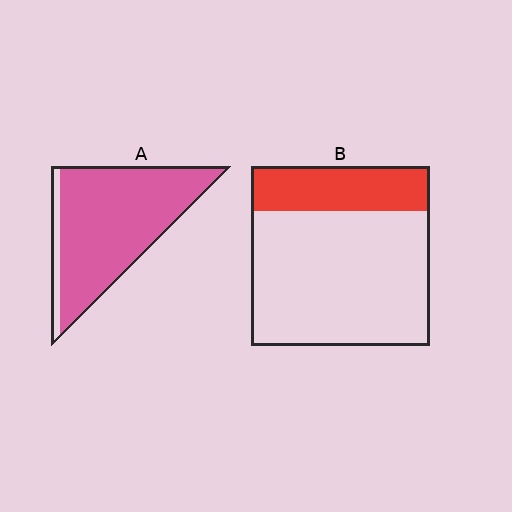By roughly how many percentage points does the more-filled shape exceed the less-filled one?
By roughly 65 percentage points (A over B).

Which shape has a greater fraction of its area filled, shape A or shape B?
Shape A.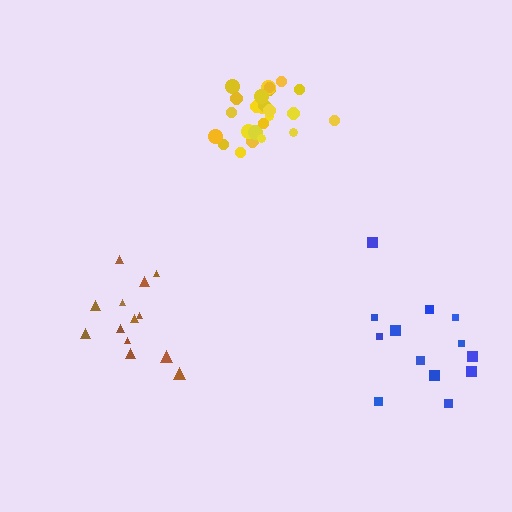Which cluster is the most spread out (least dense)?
Blue.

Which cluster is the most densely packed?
Yellow.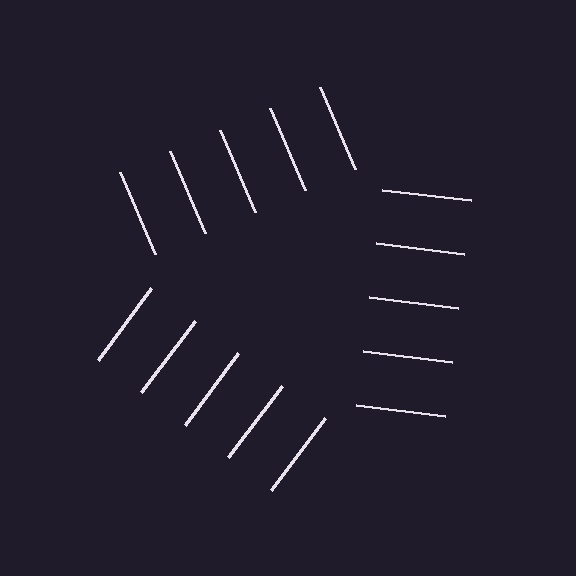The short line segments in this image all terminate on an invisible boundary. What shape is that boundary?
An illusory triangle — the line segments terminate on its edges but no continuous stroke is drawn.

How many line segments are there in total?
15 — 5 along each of the 3 edges.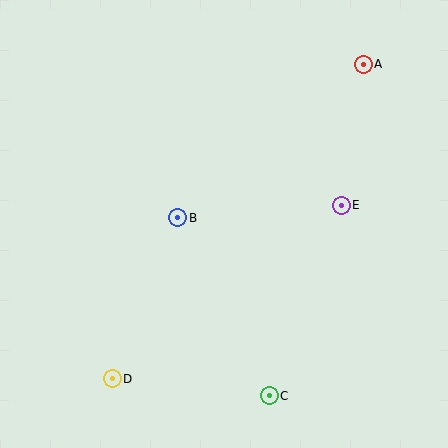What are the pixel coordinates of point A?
Point A is at (363, 64).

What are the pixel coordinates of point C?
Point C is at (269, 396).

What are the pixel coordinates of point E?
Point E is at (341, 205).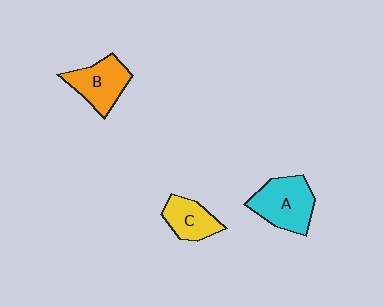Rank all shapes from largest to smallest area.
From largest to smallest: A (cyan), B (orange), C (yellow).